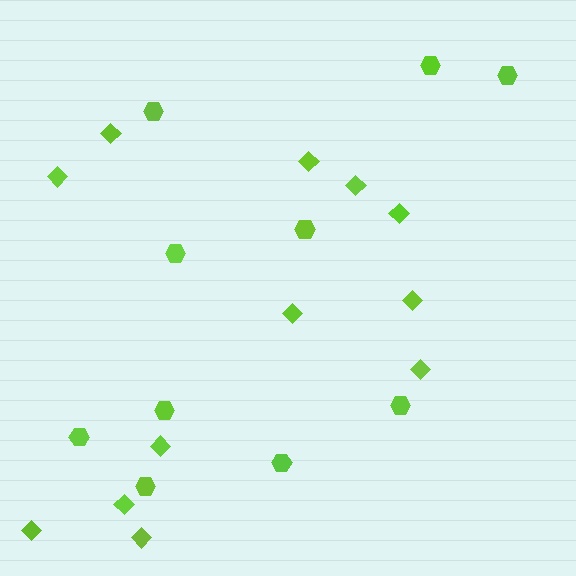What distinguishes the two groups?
There are 2 groups: one group of diamonds (12) and one group of hexagons (10).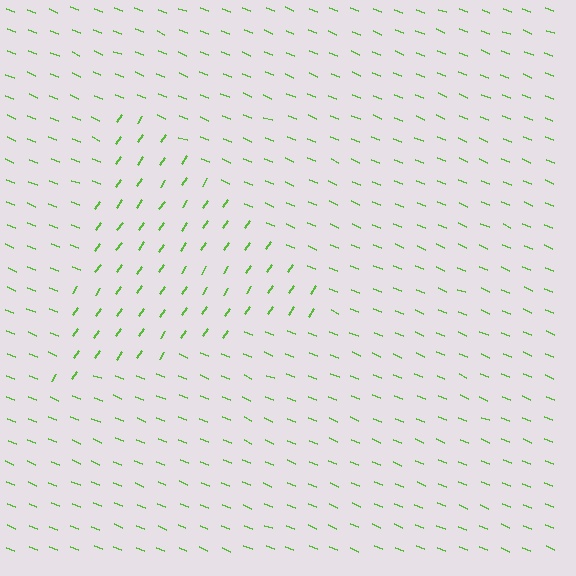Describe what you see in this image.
The image is filled with small lime line segments. A triangle region in the image has lines oriented differently from the surrounding lines, creating a visible texture boundary.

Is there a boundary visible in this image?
Yes, there is a texture boundary formed by a change in line orientation.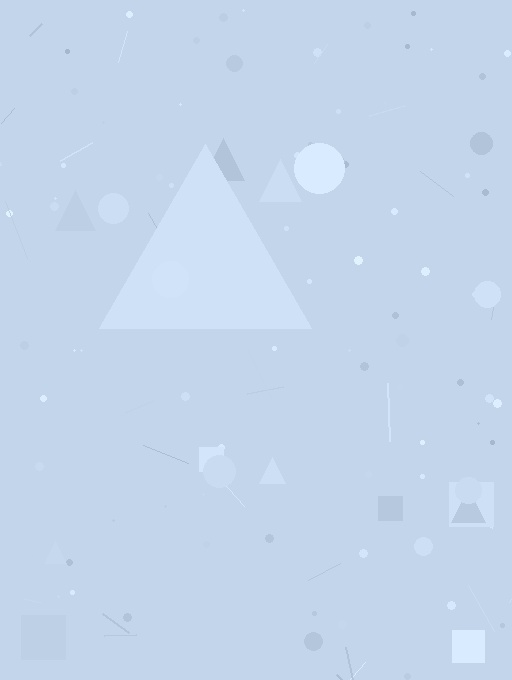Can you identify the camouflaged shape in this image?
The camouflaged shape is a triangle.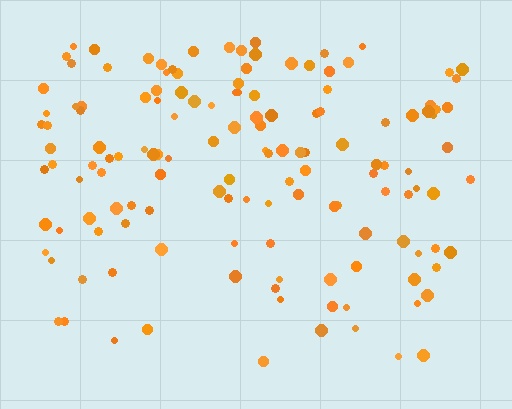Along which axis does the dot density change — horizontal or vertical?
Vertical.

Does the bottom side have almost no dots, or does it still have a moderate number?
Still a moderate number, just noticeably fewer than the top.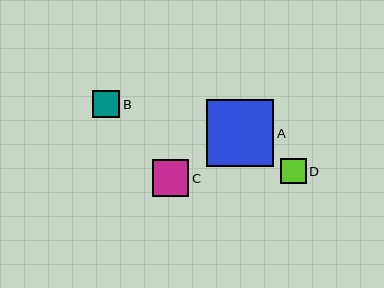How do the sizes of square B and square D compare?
Square B and square D are approximately the same size.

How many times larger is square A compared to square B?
Square A is approximately 2.5 times the size of square B.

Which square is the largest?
Square A is the largest with a size of approximately 67 pixels.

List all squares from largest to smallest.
From largest to smallest: A, C, B, D.